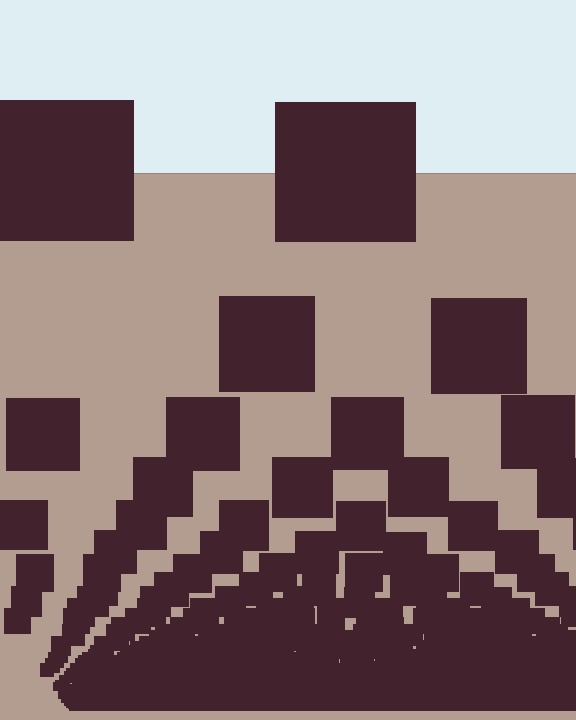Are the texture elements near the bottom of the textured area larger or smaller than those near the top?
Smaller. The gradient is inverted — elements near the bottom are smaller and denser.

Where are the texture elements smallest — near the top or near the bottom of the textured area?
Near the bottom.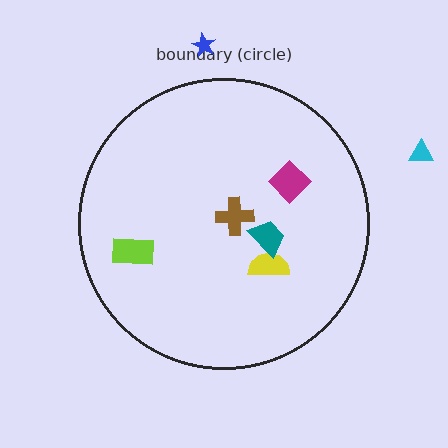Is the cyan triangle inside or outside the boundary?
Outside.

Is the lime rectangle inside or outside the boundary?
Inside.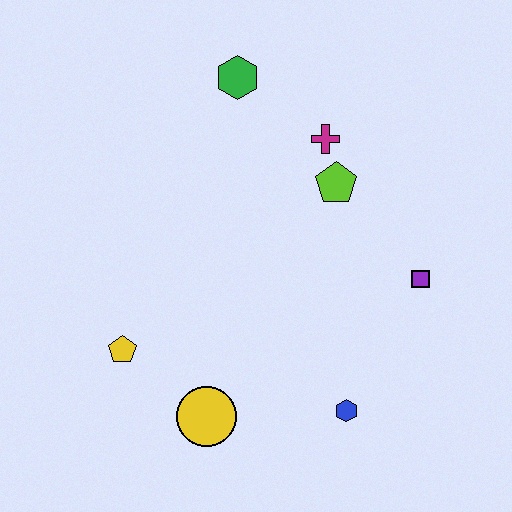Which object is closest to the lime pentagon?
The magenta cross is closest to the lime pentagon.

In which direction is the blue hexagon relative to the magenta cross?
The blue hexagon is below the magenta cross.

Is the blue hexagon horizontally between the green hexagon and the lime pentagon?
No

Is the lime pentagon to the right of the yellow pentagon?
Yes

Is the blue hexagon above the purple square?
No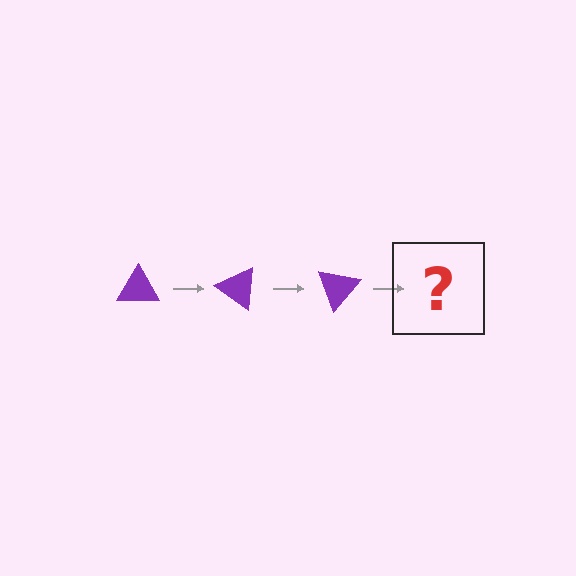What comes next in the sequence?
The next element should be a purple triangle rotated 105 degrees.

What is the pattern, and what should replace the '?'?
The pattern is that the triangle rotates 35 degrees each step. The '?' should be a purple triangle rotated 105 degrees.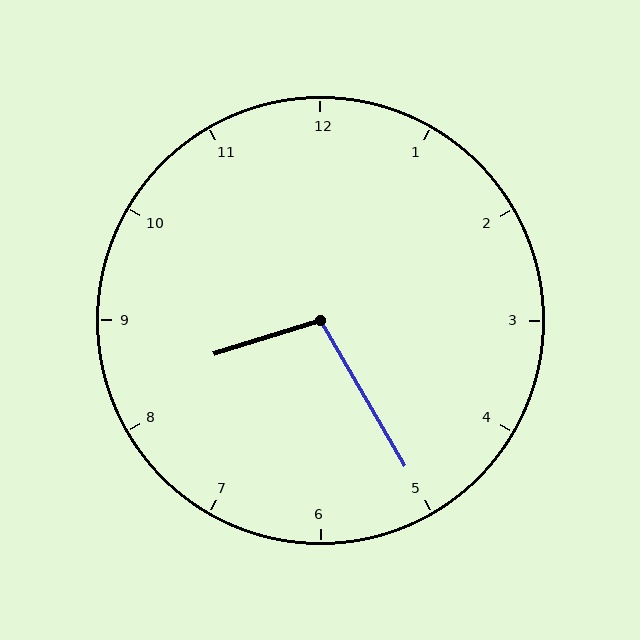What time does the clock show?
8:25.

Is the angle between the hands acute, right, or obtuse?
It is obtuse.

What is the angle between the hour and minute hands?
Approximately 102 degrees.